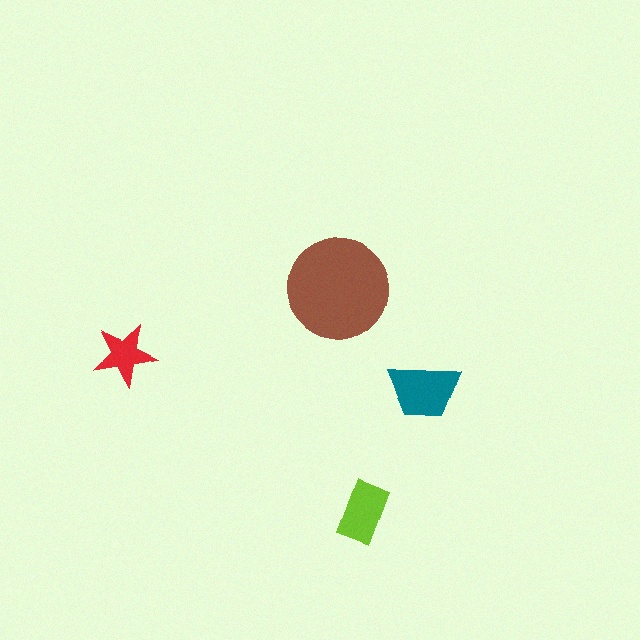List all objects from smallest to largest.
The red star, the lime rectangle, the teal trapezoid, the brown circle.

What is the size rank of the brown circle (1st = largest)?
1st.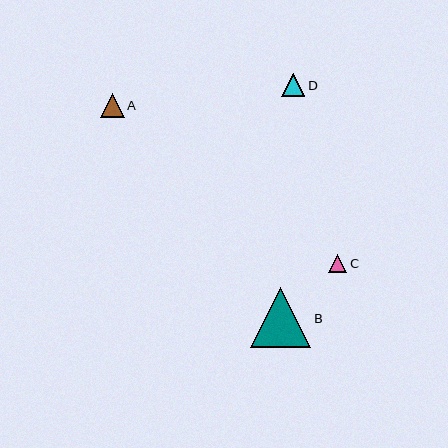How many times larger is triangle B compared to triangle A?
Triangle B is approximately 2.5 times the size of triangle A.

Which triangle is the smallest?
Triangle C is the smallest with a size of approximately 18 pixels.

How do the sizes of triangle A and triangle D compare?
Triangle A and triangle D are approximately the same size.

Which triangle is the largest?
Triangle B is the largest with a size of approximately 60 pixels.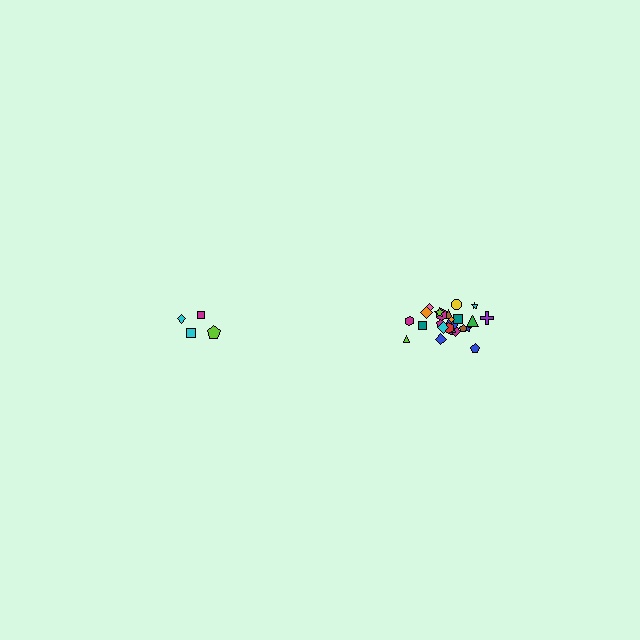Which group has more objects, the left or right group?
The right group.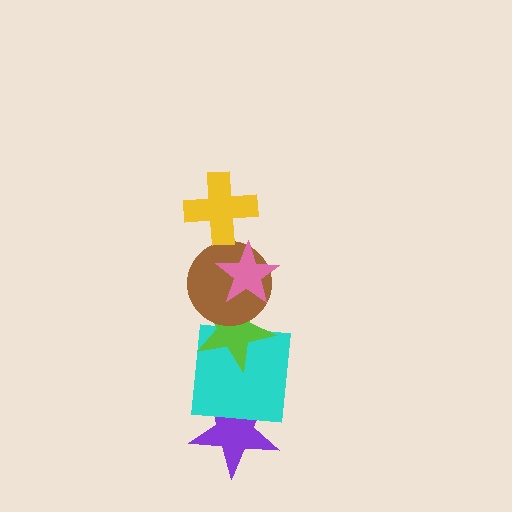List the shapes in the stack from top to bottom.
From top to bottom: the yellow cross, the pink star, the brown circle, the lime star, the cyan square, the purple star.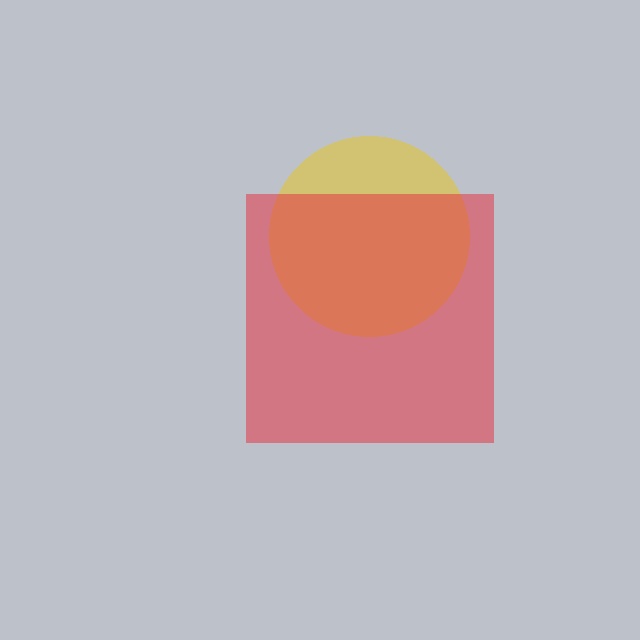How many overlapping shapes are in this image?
There are 2 overlapping shapes in the image.